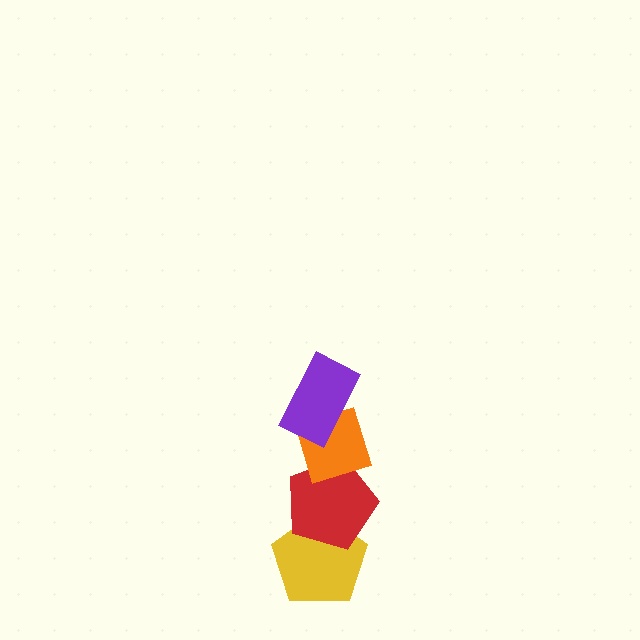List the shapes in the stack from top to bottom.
From top to bottom: the purple rectangle, the orange diamond, the red pentagon, the yellow pentagon.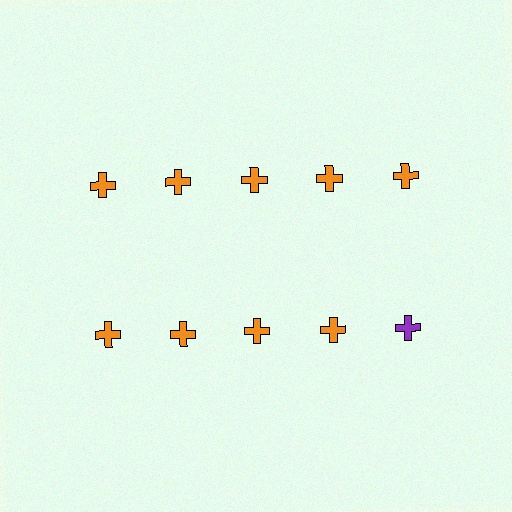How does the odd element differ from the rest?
It has a different color: purple instead of orange.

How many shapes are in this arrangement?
There are 10 shapes arranged in a grid pattern.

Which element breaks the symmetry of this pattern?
The purple cross in the second row, rightmost column breaks the symmetry. All other shapes are orange crosses.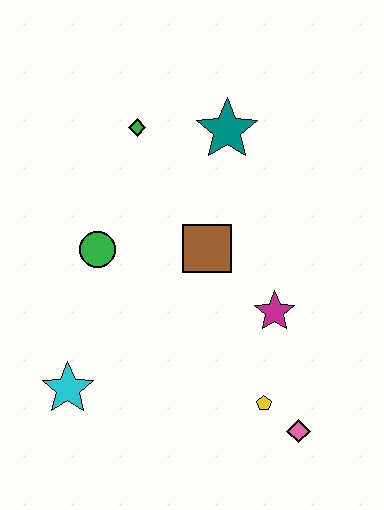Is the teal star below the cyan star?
No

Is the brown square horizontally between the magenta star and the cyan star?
Yes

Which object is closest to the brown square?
The magenta star is closest to the brown square.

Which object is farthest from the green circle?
The pink diamond is farthest from the green circle.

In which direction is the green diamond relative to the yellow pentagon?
The green diamond is above the yellow pentagon.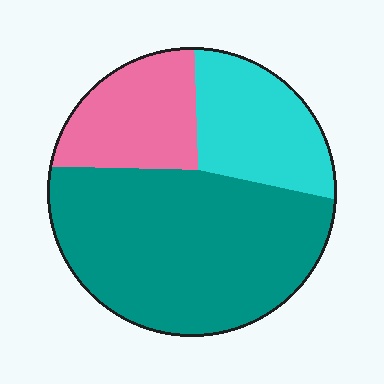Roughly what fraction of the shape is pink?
Pink covers around 20% of the shape.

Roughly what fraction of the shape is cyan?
Cyan covers 22% of the shape.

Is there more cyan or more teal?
Teal.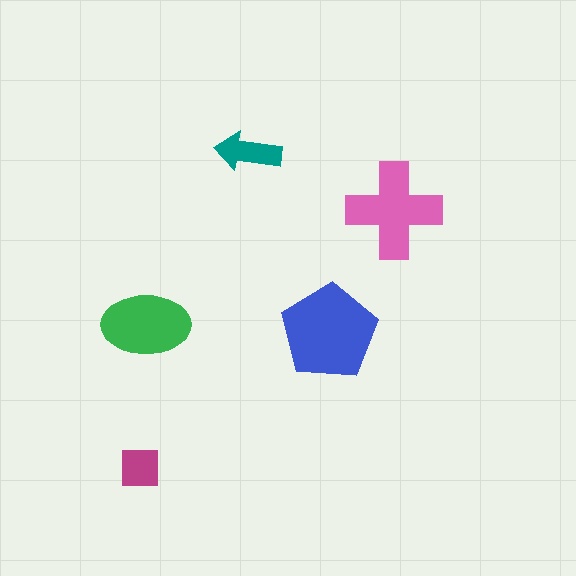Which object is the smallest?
The magenta square.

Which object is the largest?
The blue pentagon.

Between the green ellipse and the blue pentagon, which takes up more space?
The blue pentagon.